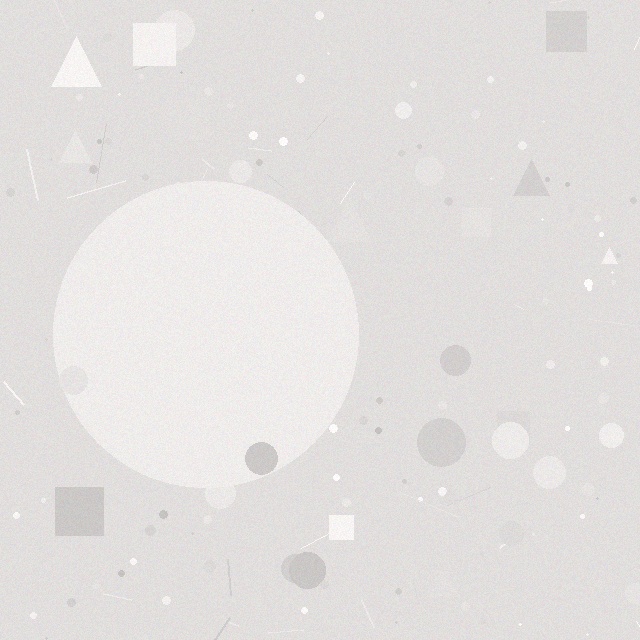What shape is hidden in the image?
A circle is hidden in the image.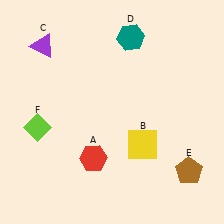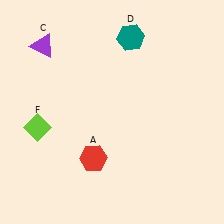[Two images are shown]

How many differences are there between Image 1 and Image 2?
There are 2 differences between the two images.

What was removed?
The yellow square (B), the brown pentagon (E) were removed in Image 2.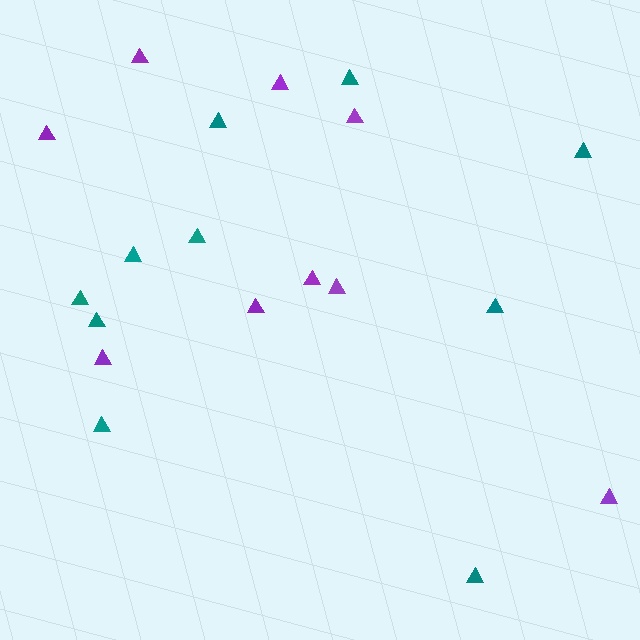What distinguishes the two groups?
There are 2 groups: one group of purple triangles (9) and one group of teal triangles (10).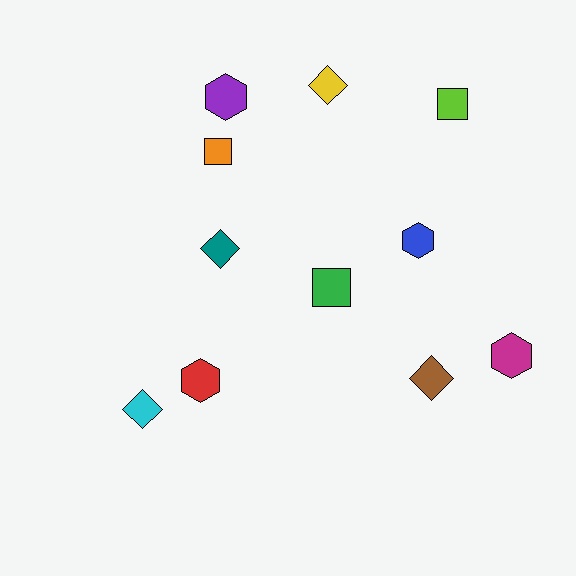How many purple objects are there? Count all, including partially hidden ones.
There is 1 purple object.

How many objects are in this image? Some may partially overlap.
There are 11 objects.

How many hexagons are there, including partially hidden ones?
There are 4 hexagons.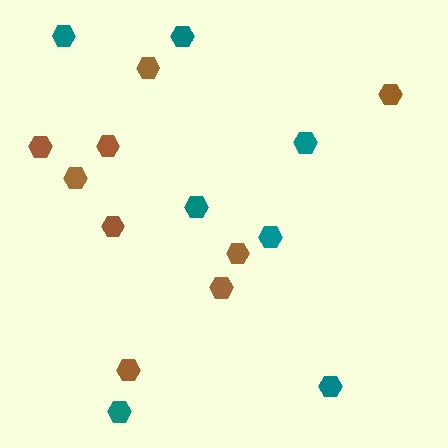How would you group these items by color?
There are 2 groups: one group of teal hexagons (7) and one group of brown hexagons (9).